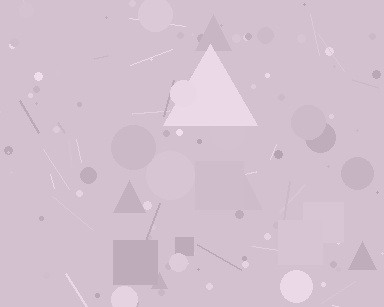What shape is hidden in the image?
A triangle is hidden in the image.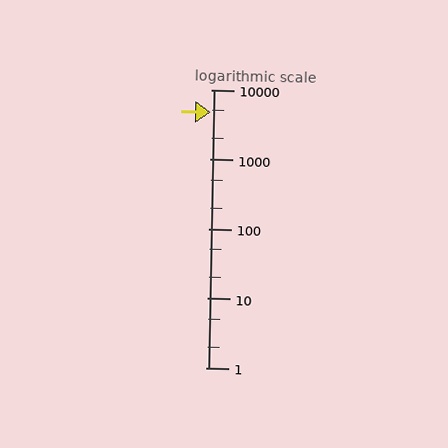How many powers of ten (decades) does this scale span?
The scale spans 4 decades, from 1 to 10000.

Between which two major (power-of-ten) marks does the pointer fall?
The pointer is between 1000 and 10000.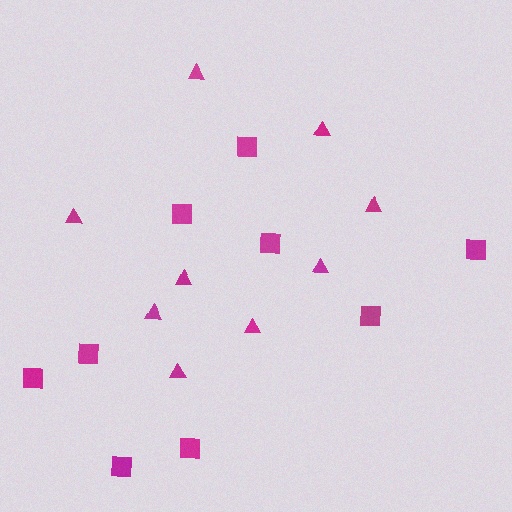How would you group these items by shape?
There are 2 groups: one group of squares (9) and one group of triangles (9).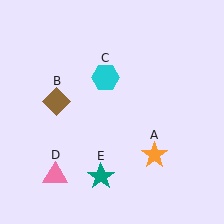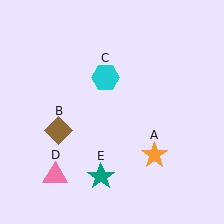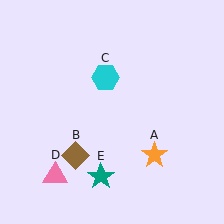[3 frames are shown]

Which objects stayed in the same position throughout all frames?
Orange star (object A) and cyan hexagon (object C) and pink triangle (object D) and teal star (object E) remained stationary.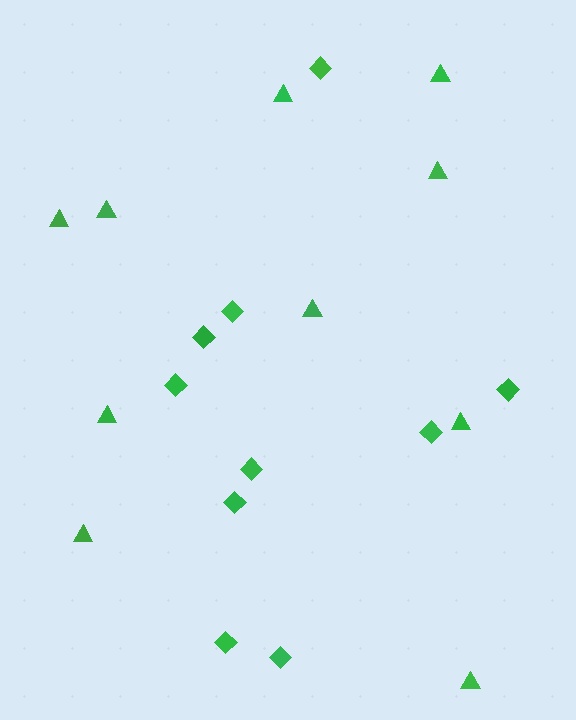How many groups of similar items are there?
There are 2 groups: one group of diamonds (10) and one group of triangles (10).